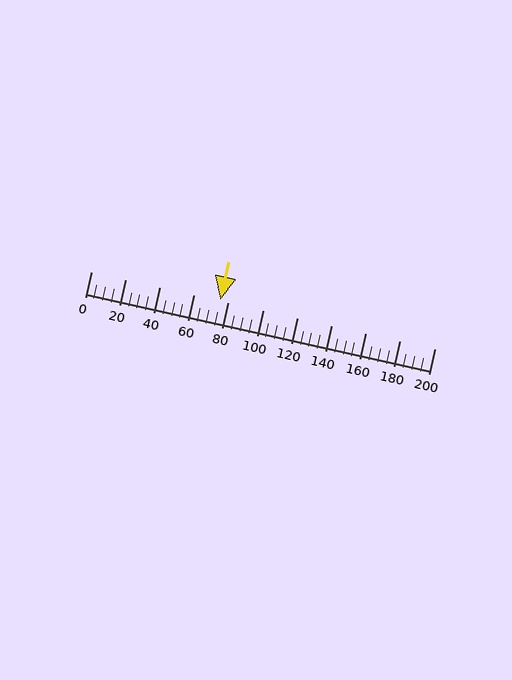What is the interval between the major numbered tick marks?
The major tick marks are spaced 20 units apart.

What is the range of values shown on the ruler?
The ruler shows values from 0 to 200.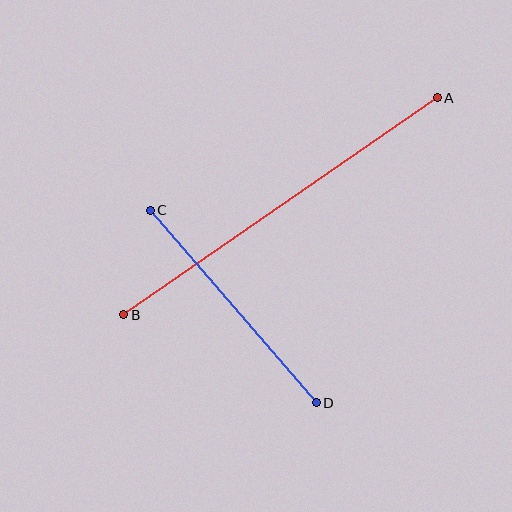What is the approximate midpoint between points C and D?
The midpoint is at approximately (233, 307) pixels.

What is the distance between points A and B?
The distance is approximately 381 pixels.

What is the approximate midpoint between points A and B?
The midpoint is at approximately (281, 206) pixels.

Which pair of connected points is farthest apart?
Points A and B are farthest apart.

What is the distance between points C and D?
The distance is approximately 254 pixels.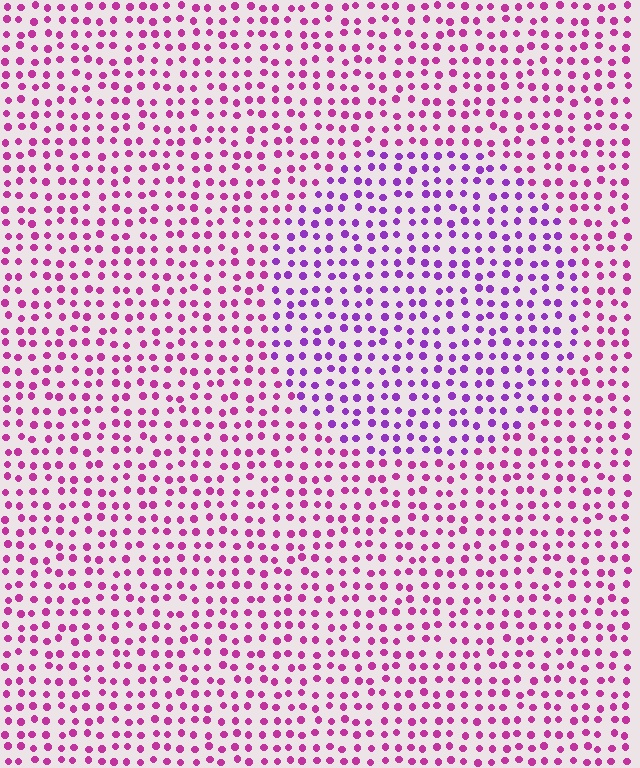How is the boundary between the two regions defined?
The boundary is defined purely by a slight shift in hue (about 34 degrees). Spacing, size, and orientation are identical on both sides.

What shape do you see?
I see a circle.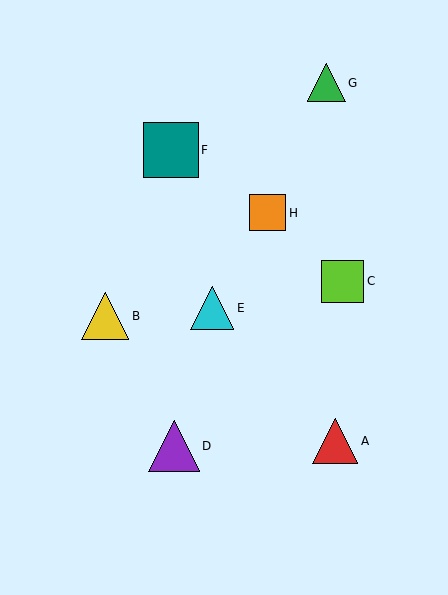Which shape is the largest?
The teal square (labeled F) is the largest.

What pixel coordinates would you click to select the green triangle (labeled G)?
Click at (327, 83) to select the green triangle G.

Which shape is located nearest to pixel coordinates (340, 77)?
The green triangle (labeled G) at (327, 83) is nearest to that location.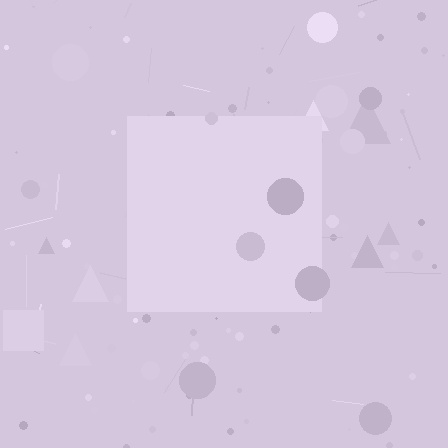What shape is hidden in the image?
A square is hidden in the image.